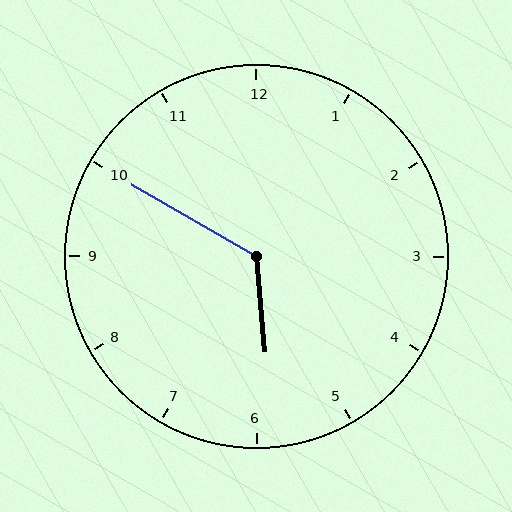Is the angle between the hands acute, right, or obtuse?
It is obtuse.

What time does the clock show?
5:50.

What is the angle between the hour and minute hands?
Approximately 125 degrees.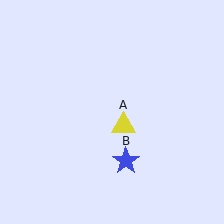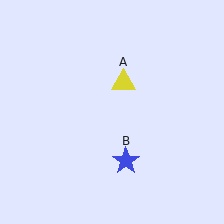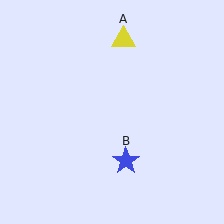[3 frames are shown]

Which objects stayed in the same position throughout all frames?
Blue star (object B) remained stationary.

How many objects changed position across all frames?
1 object changed position: yellow triangle (object A).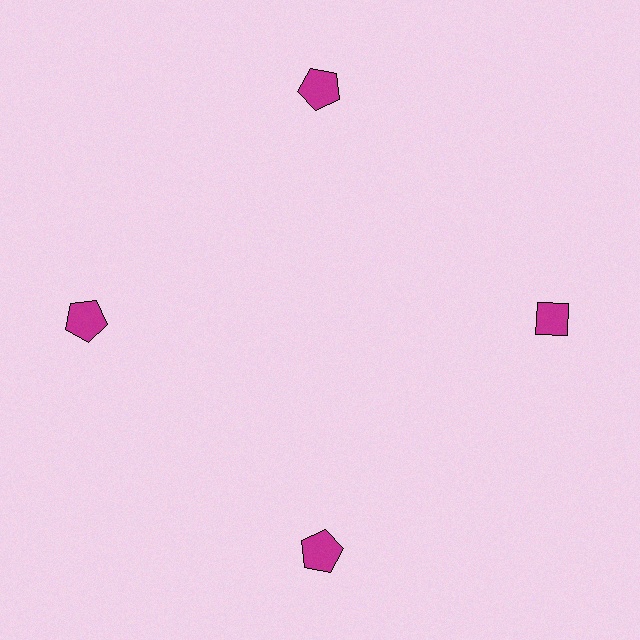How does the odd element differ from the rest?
It has a different shape: diamond instead of pentagon.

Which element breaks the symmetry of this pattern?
The magenta diamond at roughly the 3 o'clock position breaks the symmetry. All other shapes are magenta pentagons.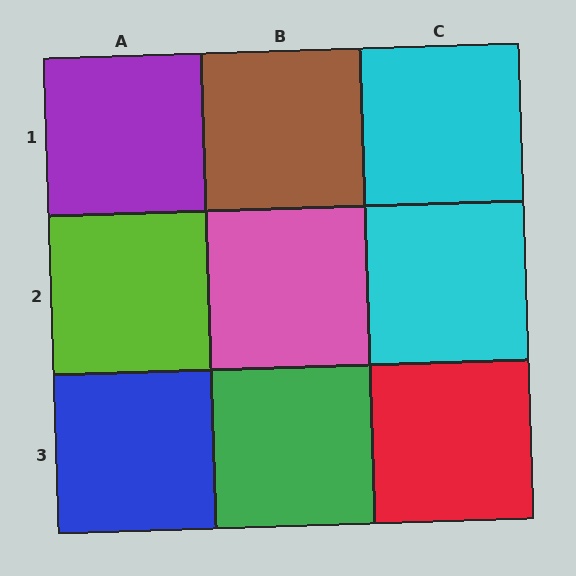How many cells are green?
1 cell is green.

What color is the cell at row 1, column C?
Cyan.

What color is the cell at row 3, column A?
Blue.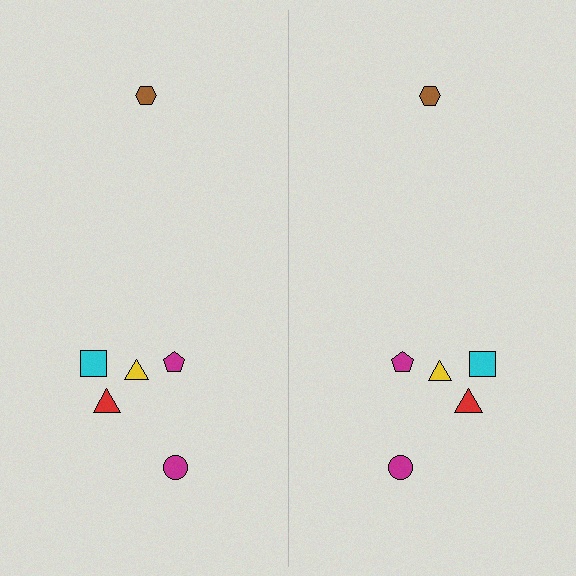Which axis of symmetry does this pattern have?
The pattern has a vertical axis of symmetry running through the center of the image.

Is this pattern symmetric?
Yes, this pattern has bilateral (reflection) symmetry.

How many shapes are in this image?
There are 12 shapes in this image.